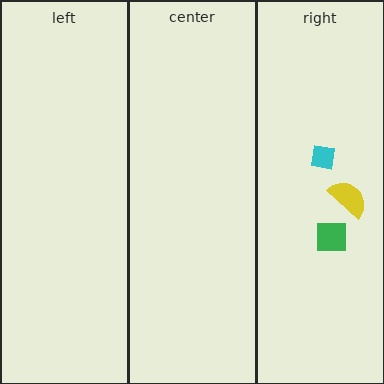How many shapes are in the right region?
3.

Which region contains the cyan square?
The right region.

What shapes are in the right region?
The green square, the yellow semicircle, the cyan square.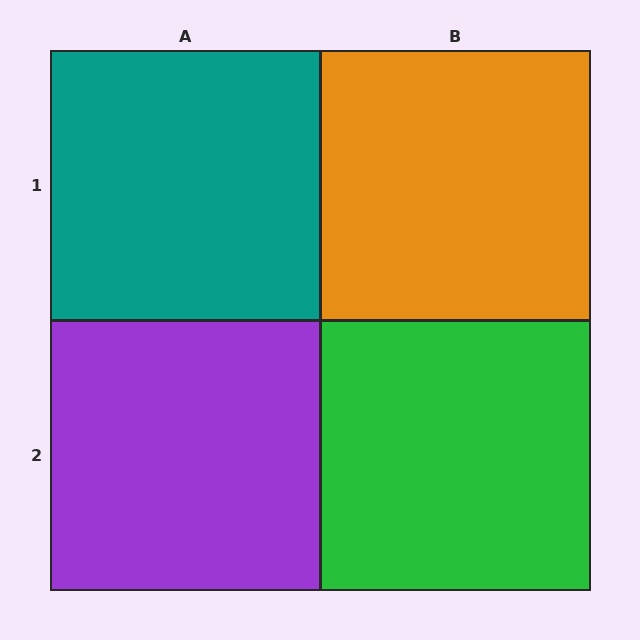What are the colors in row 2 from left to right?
Purple, green.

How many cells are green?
1 cell is green.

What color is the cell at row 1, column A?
Teal.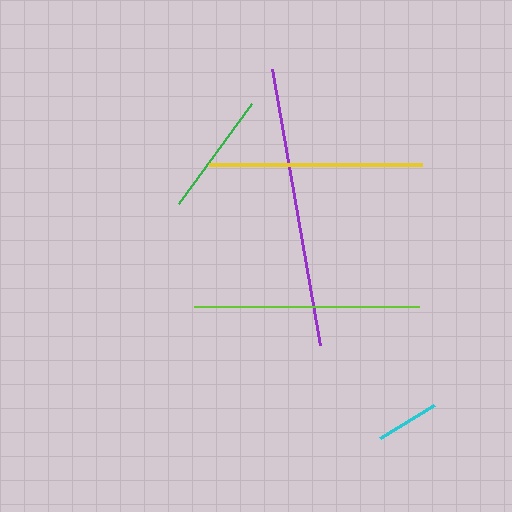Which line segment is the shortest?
The cyan line is the shortest at approximately 64 pixels.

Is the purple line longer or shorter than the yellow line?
The purple line is longer than the yellow line.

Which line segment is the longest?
The purple line is the longest at approximately 280 pixels.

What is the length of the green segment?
The green segment is approximately 124 pixels long.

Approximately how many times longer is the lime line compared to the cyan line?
The lime line is approximately 3.5 times the length of the cyan line.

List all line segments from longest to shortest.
From longest to shortest: purple, lime, yellow, green, cyan.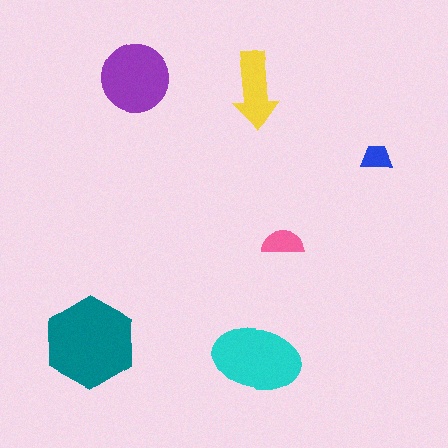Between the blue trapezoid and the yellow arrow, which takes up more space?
The yellow arrow.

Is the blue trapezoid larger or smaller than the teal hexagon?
Smaller.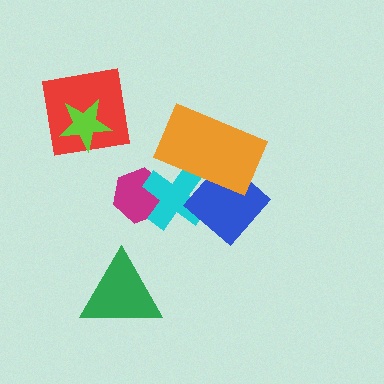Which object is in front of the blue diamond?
The orange rectangle is in front of the blue diamond.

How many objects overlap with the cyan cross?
3 objects overlap with the cyan cross.